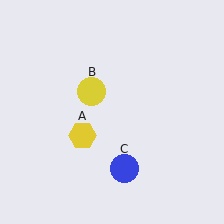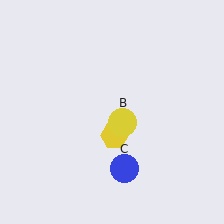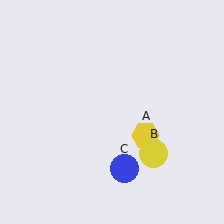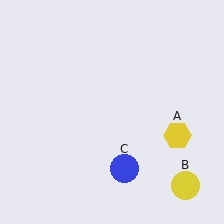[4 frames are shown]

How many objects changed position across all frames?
2 objects changed position: yellow hexagon (object A), yellow circle (object B).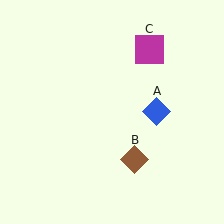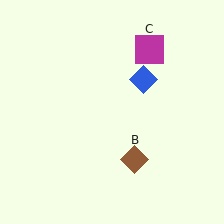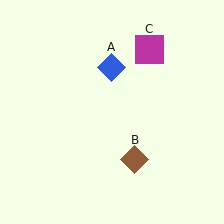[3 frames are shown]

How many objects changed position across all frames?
1 object changed position: blue diamond (object A).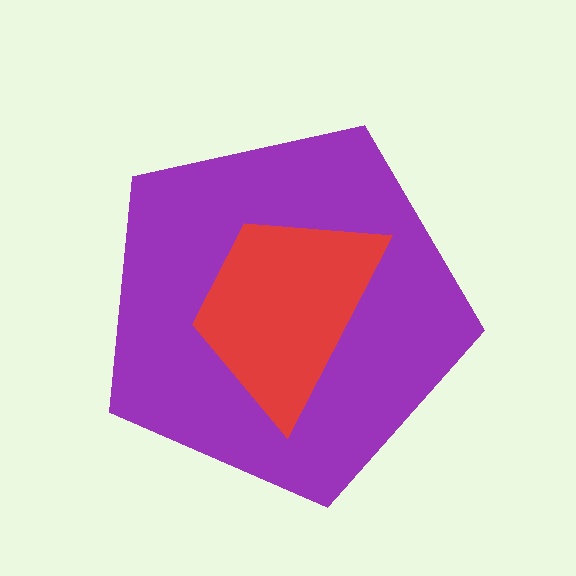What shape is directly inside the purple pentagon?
The red trapezoid.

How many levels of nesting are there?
2.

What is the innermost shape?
The red trapezoid.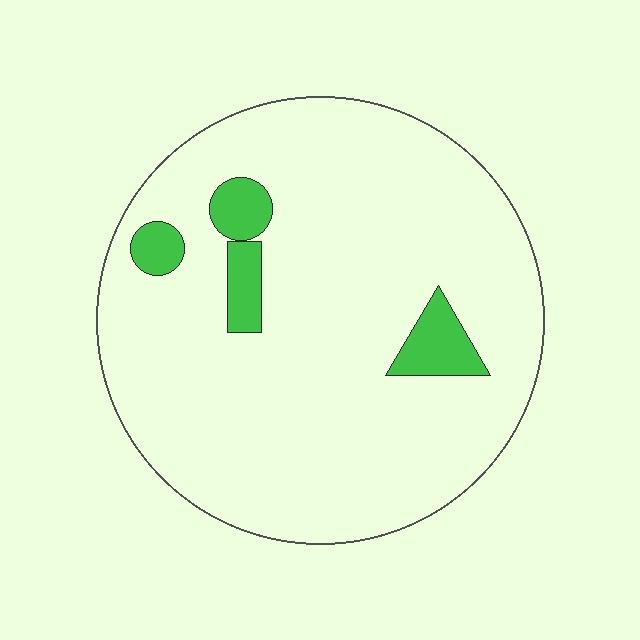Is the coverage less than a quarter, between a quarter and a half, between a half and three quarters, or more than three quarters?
Less than a quarter.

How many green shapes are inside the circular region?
4.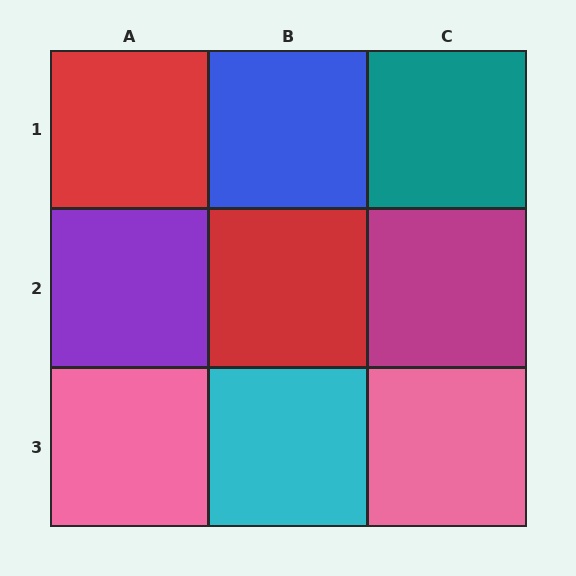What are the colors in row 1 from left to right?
Red, blue, teal.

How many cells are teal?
1 cell is teal.